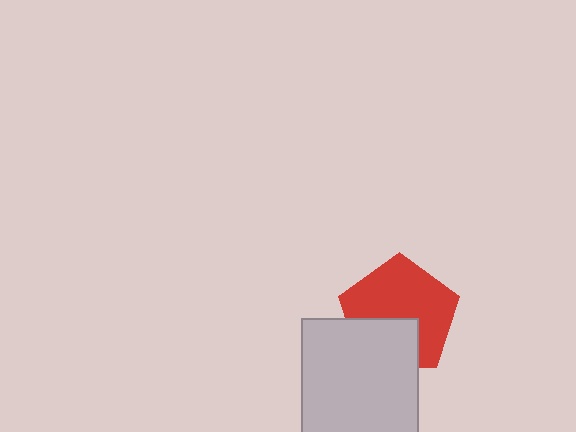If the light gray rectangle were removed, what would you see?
You would see the complete red pentagon.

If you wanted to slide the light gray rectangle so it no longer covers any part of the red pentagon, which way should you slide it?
Slide it down — that is the most direct way to separate the two shapes.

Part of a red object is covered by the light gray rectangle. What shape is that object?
It is a pentagon.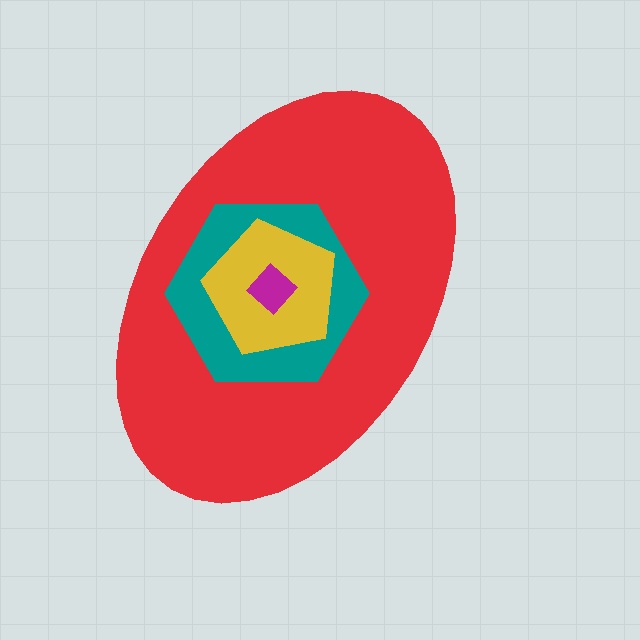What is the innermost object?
The magenta diamond.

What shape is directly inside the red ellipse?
The teal hexagon.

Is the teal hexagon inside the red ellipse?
Yes.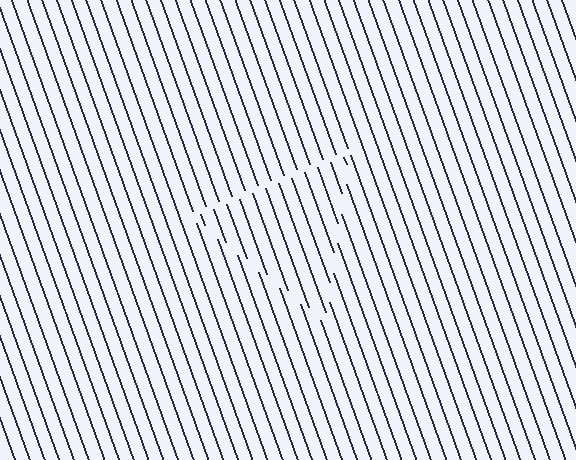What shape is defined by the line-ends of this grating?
An illusory triangle. The interior of the shape contains the same grating, shifted by half a period — the contour is defined by the phase discontinuity where line-ends from the inner and outer gratings abut.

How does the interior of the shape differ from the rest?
The interior of the shape contains the same grating, shifted by half a period — the contour is defined by the phase discontinuity where line-ends from the inner and outer gratings abut.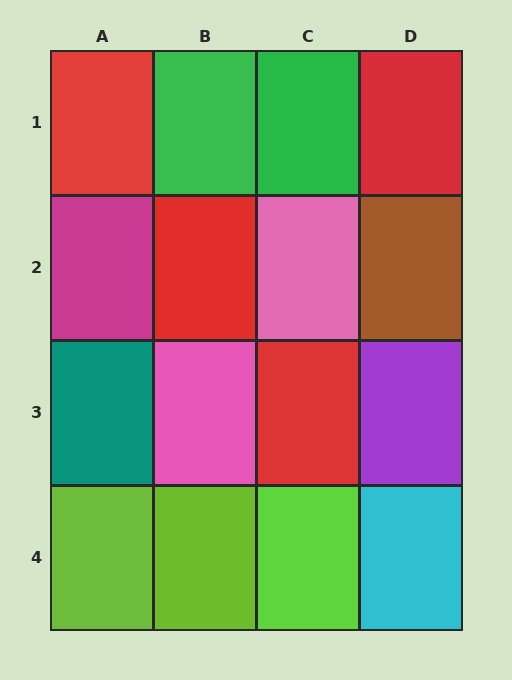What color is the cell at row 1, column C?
Green.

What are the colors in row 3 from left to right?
Teal, pink, red, purple.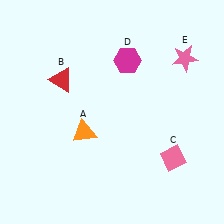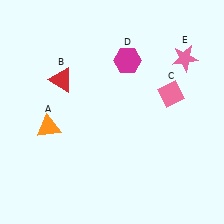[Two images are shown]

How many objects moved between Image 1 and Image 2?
2 objects moved between the two images.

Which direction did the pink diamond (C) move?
The pink diamond (C) moved up.